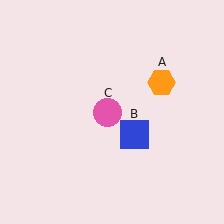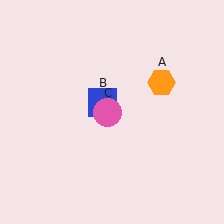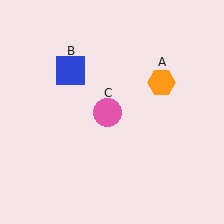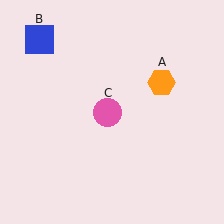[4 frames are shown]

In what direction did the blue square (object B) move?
The blue square (object B) moved up and to the left.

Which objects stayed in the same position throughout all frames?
Orange hexagon (object A) and pink circle (object C) remained stationary.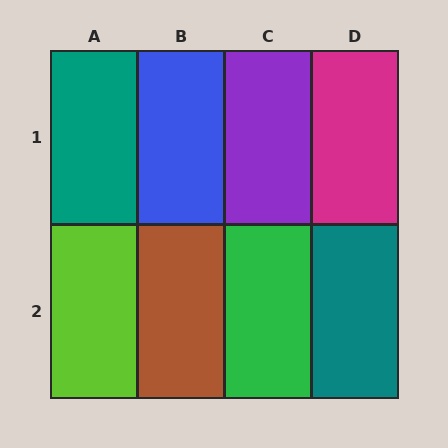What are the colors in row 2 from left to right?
Lime, brown, green, teal.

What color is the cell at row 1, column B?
Blue.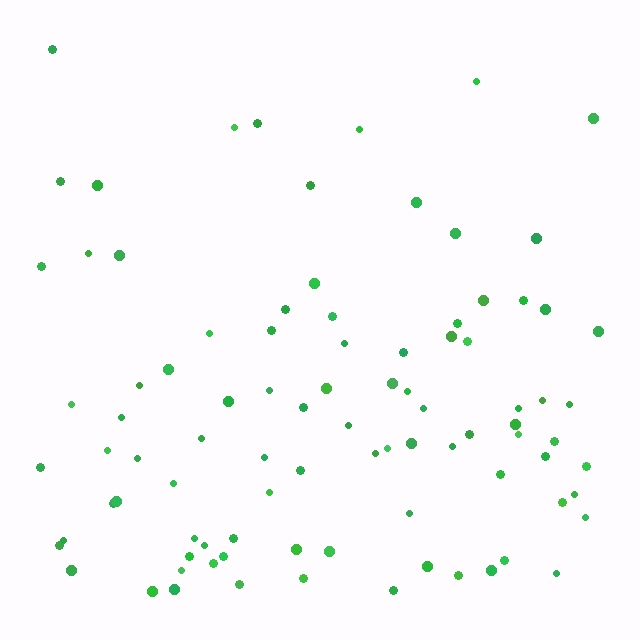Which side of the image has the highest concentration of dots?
The bottom.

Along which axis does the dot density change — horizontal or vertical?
Vertical.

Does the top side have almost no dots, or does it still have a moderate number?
Still a moderate number, just noticeably fewer than the bottom.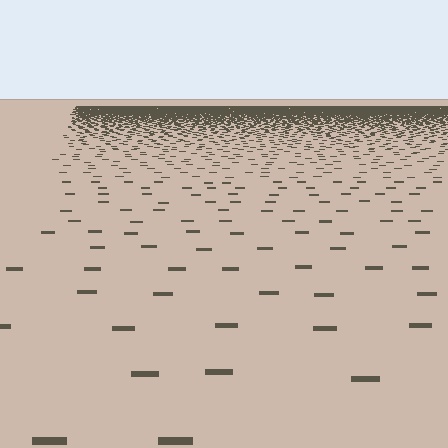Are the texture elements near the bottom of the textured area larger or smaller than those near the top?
Larger. Near the bottom, elements are closer to the viewer and appear at a bigger on-screen size.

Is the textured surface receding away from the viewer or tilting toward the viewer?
The surface is receding away from the viewer. Texture elements get smaller and denser toward the top.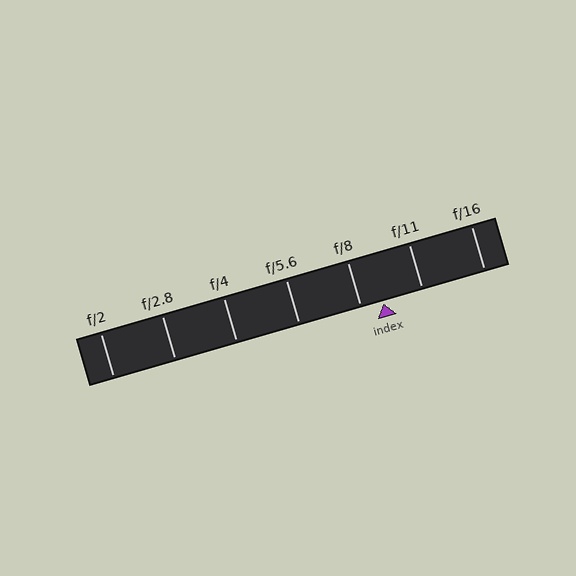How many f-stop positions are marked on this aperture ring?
There are 7 f-stop positions marked.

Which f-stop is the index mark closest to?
The index mark is closest to f/8.